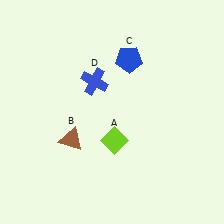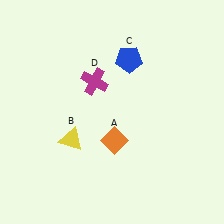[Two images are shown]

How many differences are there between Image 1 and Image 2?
There are 3 differences between the two images.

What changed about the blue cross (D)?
In Image 1, D is blue. In Image 2, it changed to magenta.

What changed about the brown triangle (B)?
In Image 1, B is brown. In Image 2, it changed to yellow.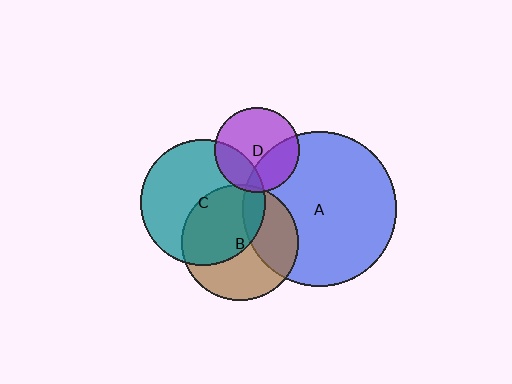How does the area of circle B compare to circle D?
Approximately 1.9 times.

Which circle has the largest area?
Circle A (blue).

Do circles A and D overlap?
Yes.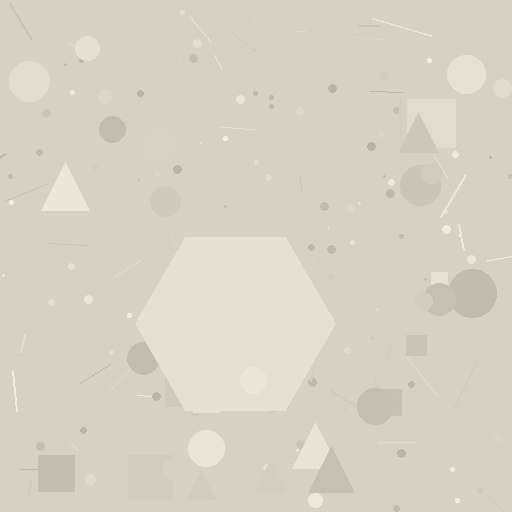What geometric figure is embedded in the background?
A hexagon is embedded in the background.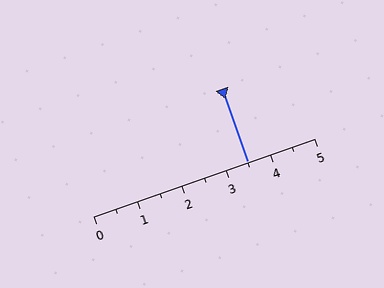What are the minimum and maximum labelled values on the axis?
The axis runs from 0 to 5.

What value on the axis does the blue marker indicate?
The marker indicates approximately 3.5.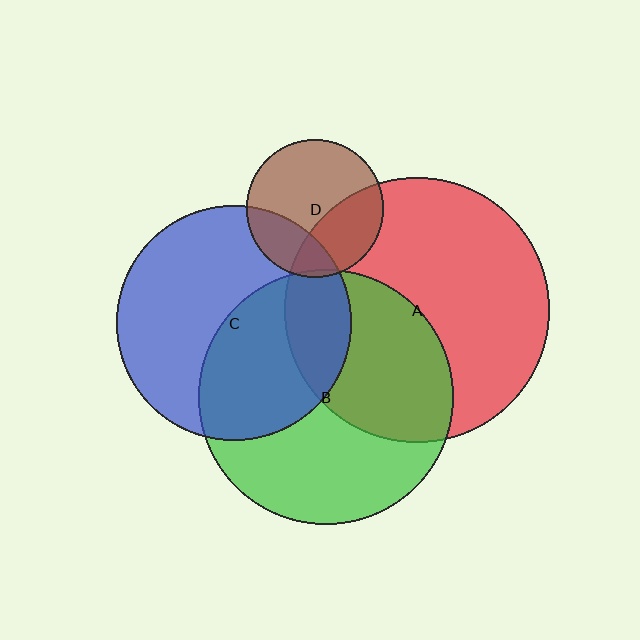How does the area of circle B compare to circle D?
Approximately 3.4 times.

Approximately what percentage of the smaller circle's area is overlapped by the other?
Approximately 45%.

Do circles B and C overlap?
Yes.